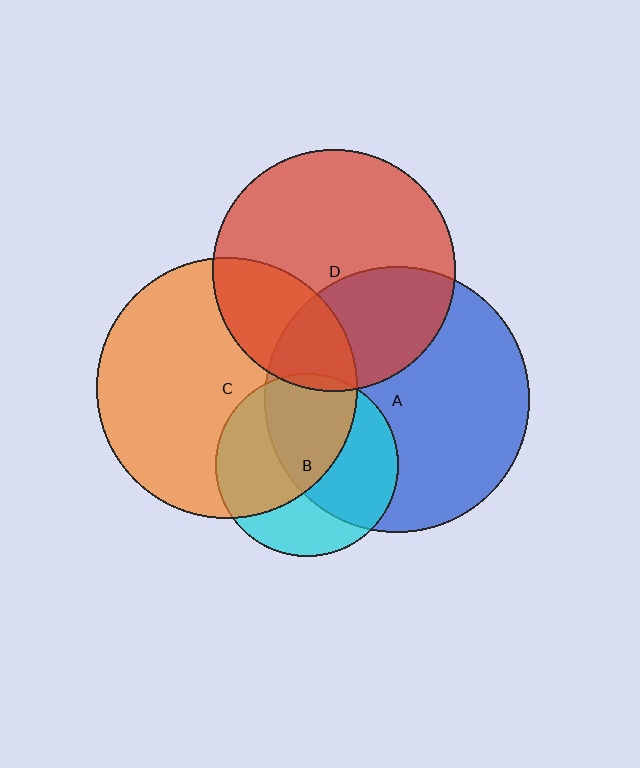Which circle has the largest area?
Circle A (blue).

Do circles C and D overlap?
Yes.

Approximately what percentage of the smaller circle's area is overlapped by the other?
Approximately 25%.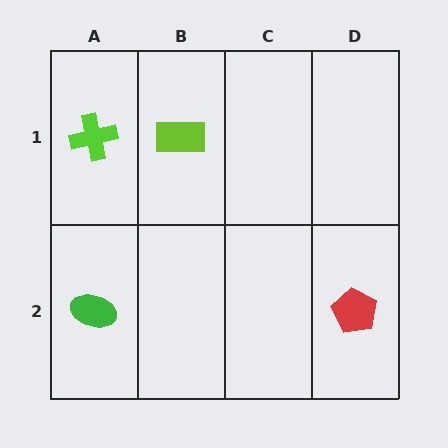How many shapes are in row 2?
2 shapes.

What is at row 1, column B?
A lime rectangle.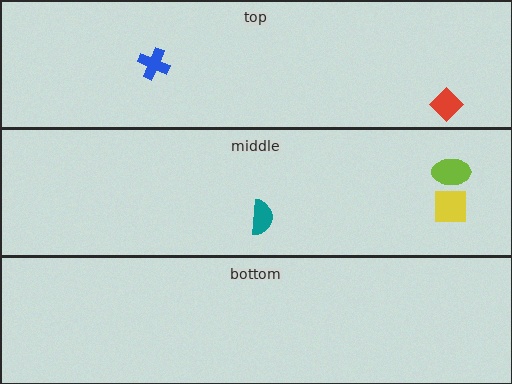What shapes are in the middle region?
The yellow square, the lime ellipse, the teal semicircle.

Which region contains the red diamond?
The top region.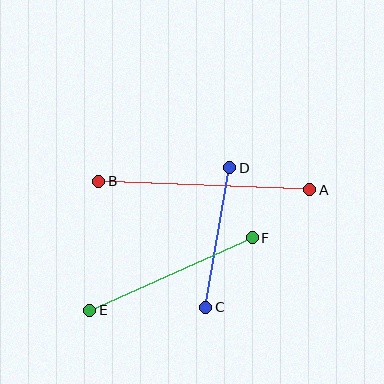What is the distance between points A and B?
The distance is approximately 212 pixels.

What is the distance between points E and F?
The distance is approximately 178 pixels.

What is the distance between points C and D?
The distance is approximately 141 pixels.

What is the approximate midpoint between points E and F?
The midpoint is at approximately (171, 274) pixels.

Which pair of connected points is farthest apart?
Points A and B are farthest apart.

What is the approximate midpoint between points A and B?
The midpoint is at approximately (204, 186) pixels.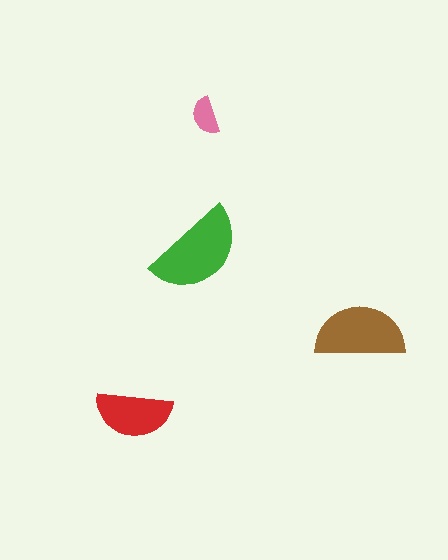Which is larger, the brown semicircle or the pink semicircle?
The brown one.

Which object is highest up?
The pink semicircle is topmost.